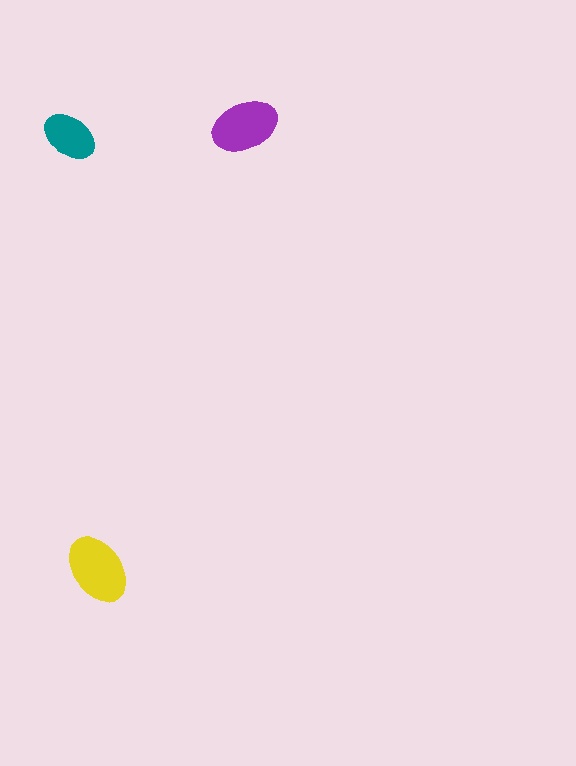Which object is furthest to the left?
The teal ellipse is leftmost.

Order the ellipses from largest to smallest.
the yellow one, the purple one, the teal one.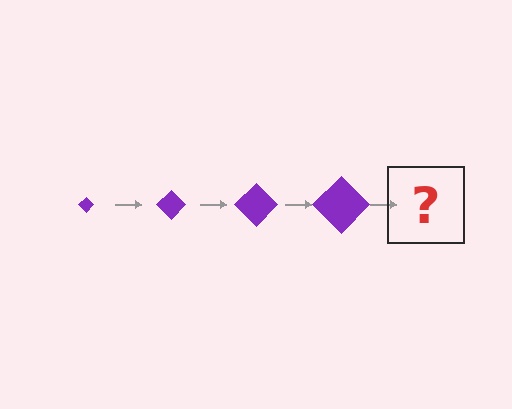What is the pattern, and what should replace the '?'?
The pattern is that the diamond gets progressively larger each step. The '?' should be a purple diamond, larger than the previous one.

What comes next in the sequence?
The next element should be a purple diamond, larger than the previous one.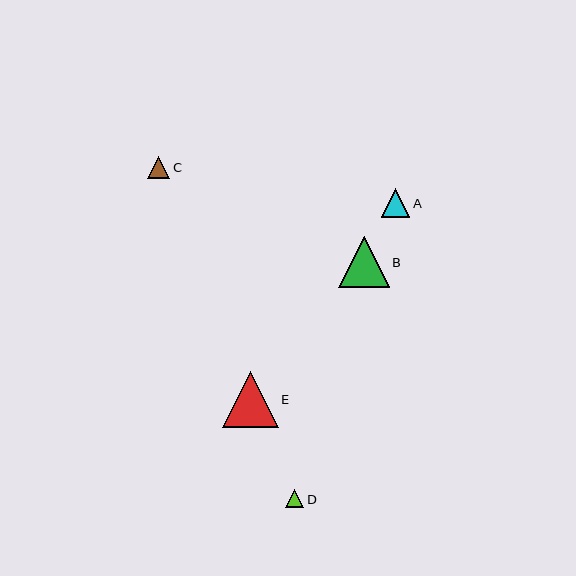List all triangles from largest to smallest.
From largest to smallest: E, B, A, C, D.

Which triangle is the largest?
Triangle E is the largest with a size of approximately 56 pixels.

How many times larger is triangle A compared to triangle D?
Triangle A is approximately 1.6 times the size of triangle D.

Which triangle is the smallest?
Triangle D is the smallest with a size of approximately 18 pixels.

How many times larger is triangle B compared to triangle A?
Triangle B is approximately 1.8 times the size of triangle A.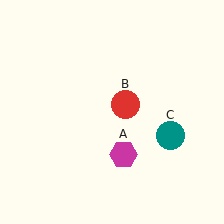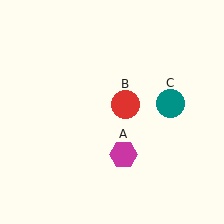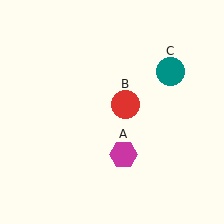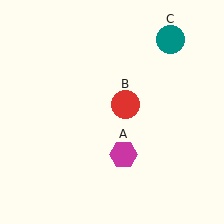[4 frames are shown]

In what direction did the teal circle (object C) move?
The teal circle (object C) moved up.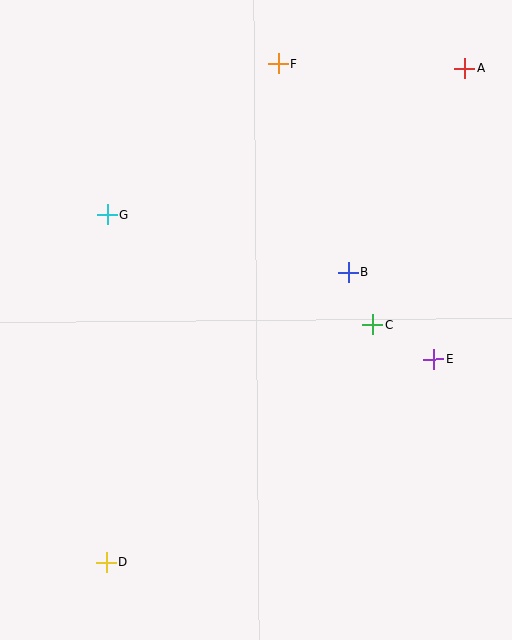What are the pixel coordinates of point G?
Point G is at (107, 215).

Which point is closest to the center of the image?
Point B at (348, 273) is closest to the center.